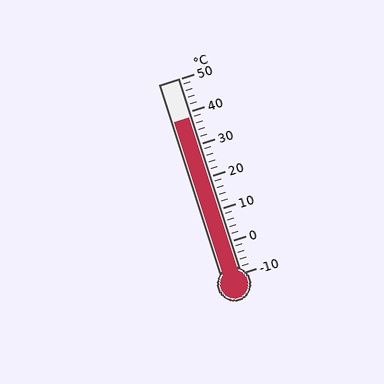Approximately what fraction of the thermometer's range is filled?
The thermometer is filled to approximately 80% of its range.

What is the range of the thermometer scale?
The thermometer scale ranges from -10°C to 50°C.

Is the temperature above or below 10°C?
The temperature is above 10°C.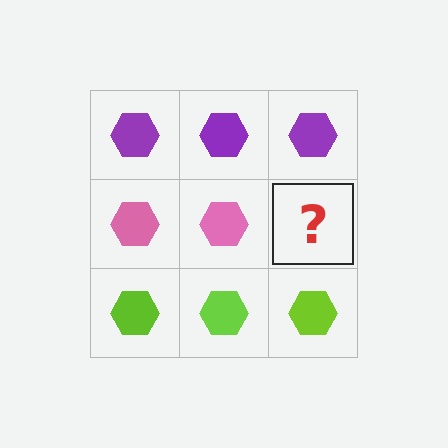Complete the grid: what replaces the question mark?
The question mark should be replaced with a pink hexagon.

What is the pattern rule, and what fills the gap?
The rule is that each row has a consistent color. The gap should be filled with a pink hexagon.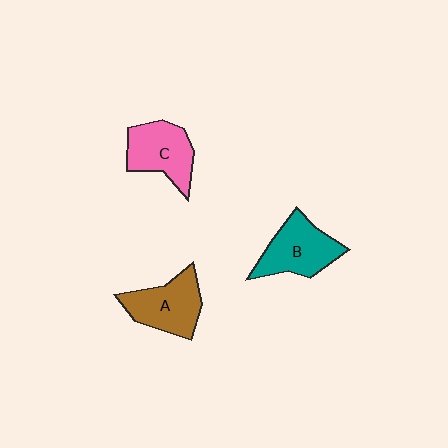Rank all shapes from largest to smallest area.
From largest to smallest: B (teal), A (brown), C (pink).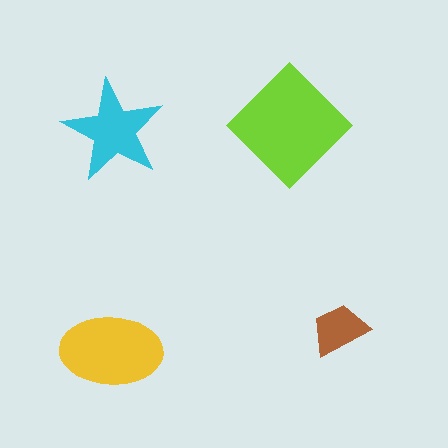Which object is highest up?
The lime diamond is topmost.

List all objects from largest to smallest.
The lime diamond, the yellow ellipse, the cyan star, the brown trapezoid.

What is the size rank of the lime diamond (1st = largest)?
1st.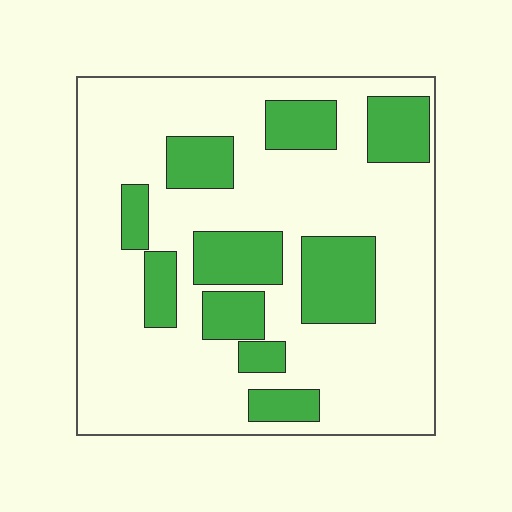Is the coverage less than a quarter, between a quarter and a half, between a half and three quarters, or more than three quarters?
Between a quarter and a half.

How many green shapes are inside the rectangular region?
10.